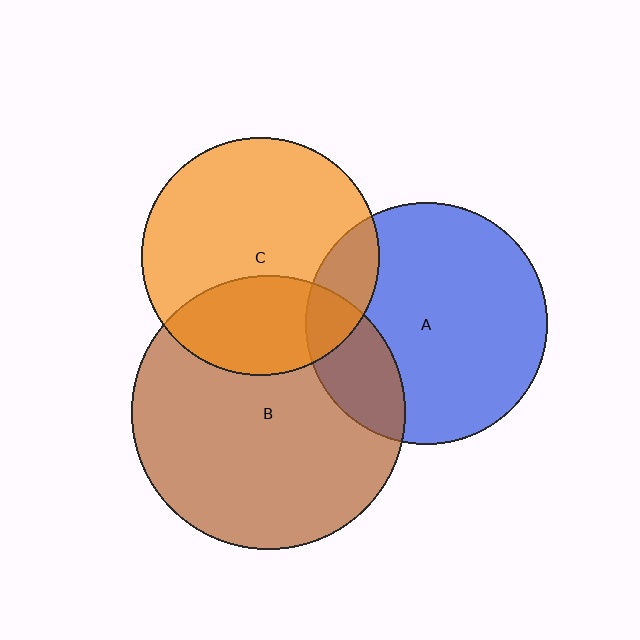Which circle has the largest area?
Circle B (brown).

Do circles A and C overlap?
Yes.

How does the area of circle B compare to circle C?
Approximately 1.3 times.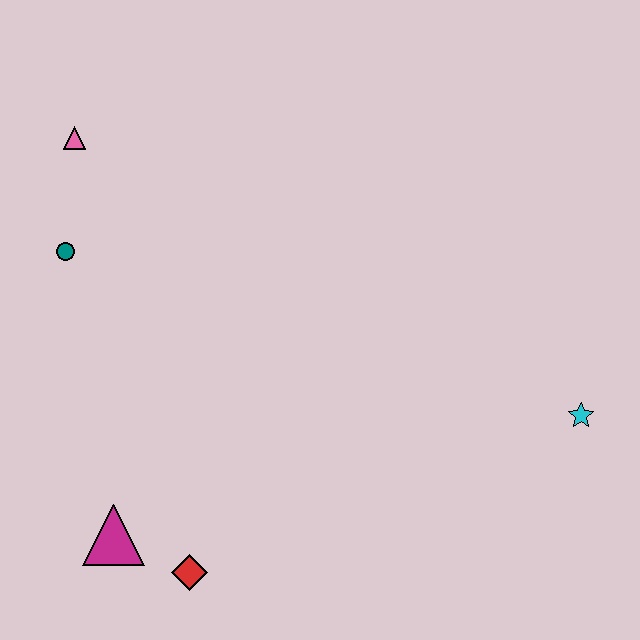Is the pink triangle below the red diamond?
No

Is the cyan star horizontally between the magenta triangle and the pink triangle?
No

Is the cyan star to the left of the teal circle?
No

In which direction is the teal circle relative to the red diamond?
The teal circle is above the red diamond.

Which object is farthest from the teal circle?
The cyan star is farthest from the teal circle.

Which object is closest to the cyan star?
The red diamond is closest to the cyan star.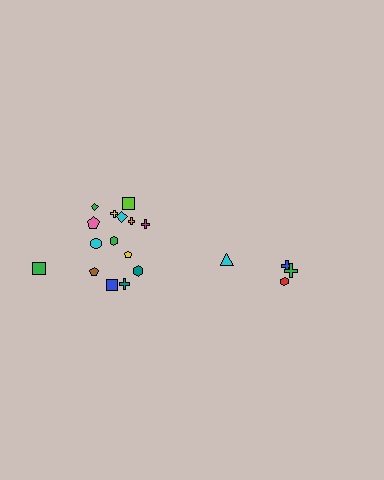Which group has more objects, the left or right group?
The left group.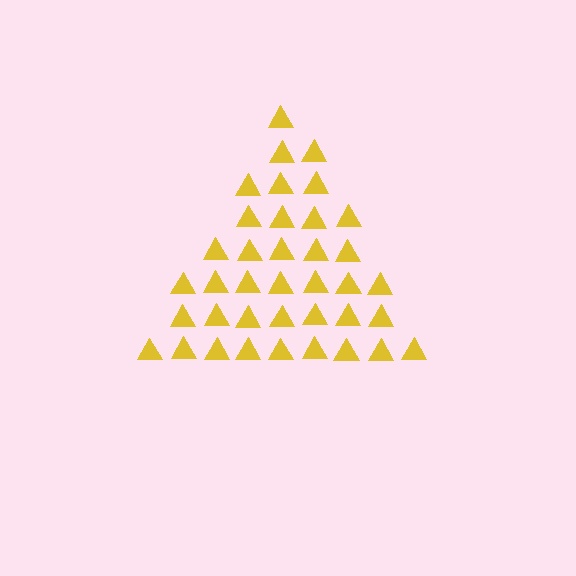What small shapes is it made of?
It is made of small triangles.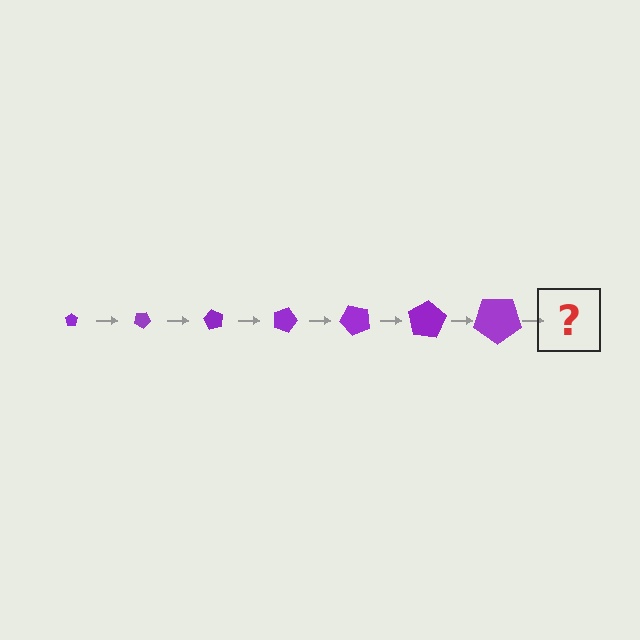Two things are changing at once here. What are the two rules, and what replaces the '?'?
The two rules are that the pentagon grows larger each step and it rotates 30 degrees each step. The '?' should be a pentagon, larger than the previous one and rotated 210 degrees from the start.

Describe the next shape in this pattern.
It should be a pentagon, larger than the previous one and rotated 210 degrees from the start.